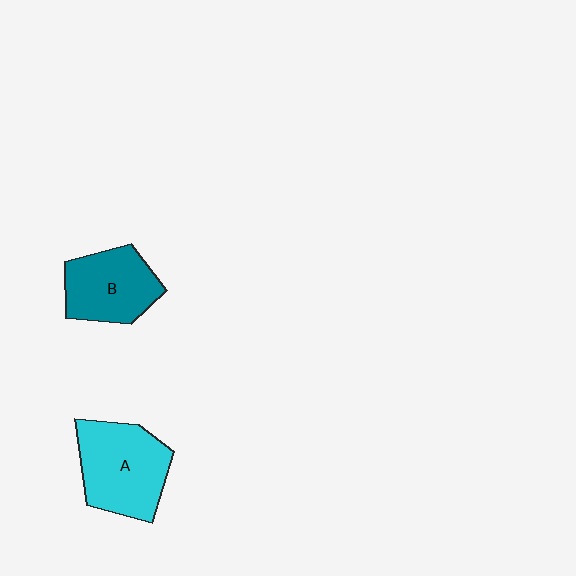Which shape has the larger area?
Shape A (cyan).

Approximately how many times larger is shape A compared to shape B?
Approximately 1.3 times.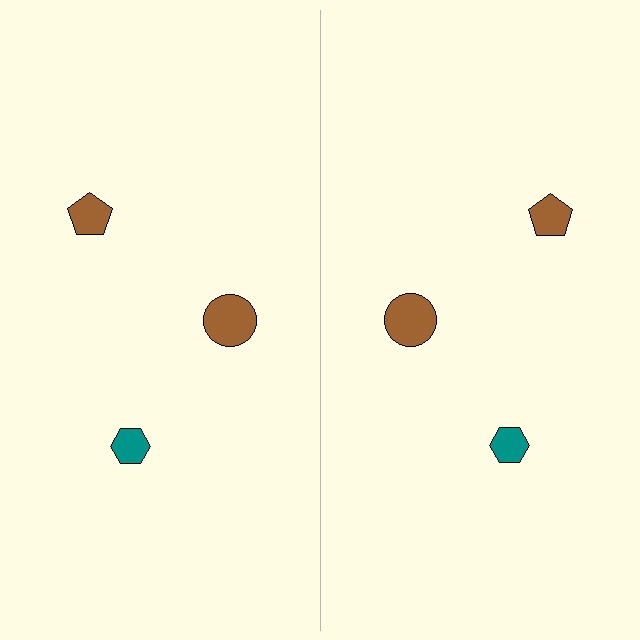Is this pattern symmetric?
Yes, this pattern has bilateral (reflection) symmetry.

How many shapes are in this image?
There are 6 shapes in this image.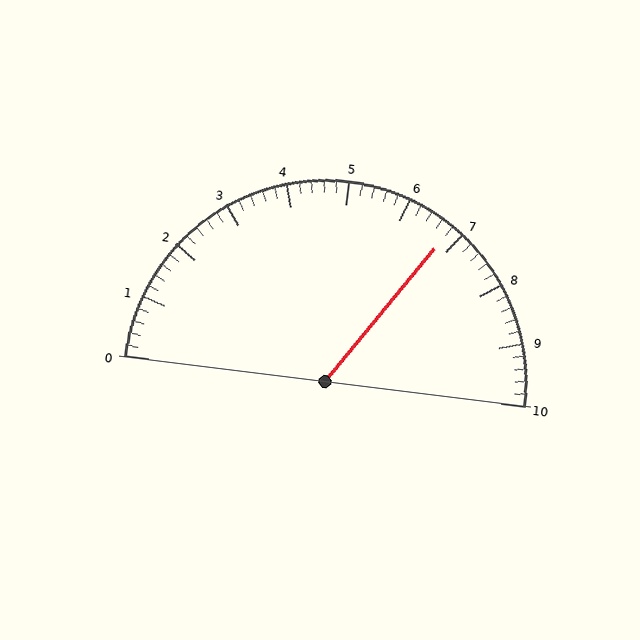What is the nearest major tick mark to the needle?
The nearest major tick mark is 7.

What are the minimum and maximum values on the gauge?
The gauge ranges from 0 to 10.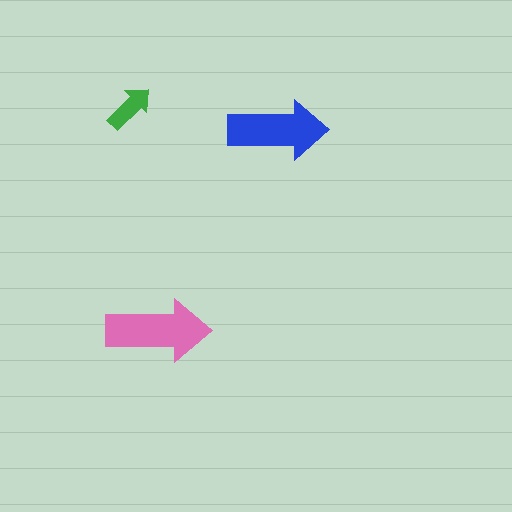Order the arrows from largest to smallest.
the pink one, the blue one, the green one.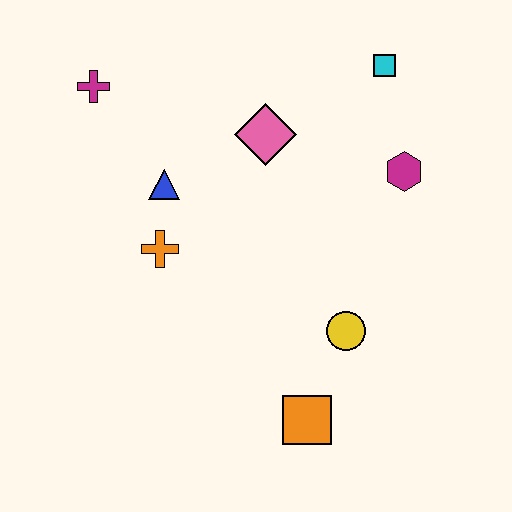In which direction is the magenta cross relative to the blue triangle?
The magenta cross is above the blue triangle.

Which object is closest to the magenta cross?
The blue triangle is closest to the magenta cross.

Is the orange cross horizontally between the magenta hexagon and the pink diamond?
No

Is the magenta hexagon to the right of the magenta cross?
Yes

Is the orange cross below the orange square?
No